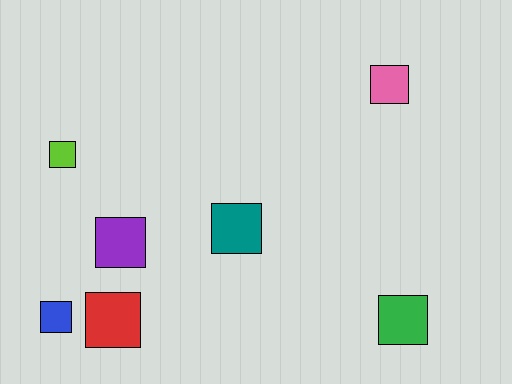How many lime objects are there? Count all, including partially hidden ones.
There is 1 lime object.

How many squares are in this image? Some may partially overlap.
There are 7 squares.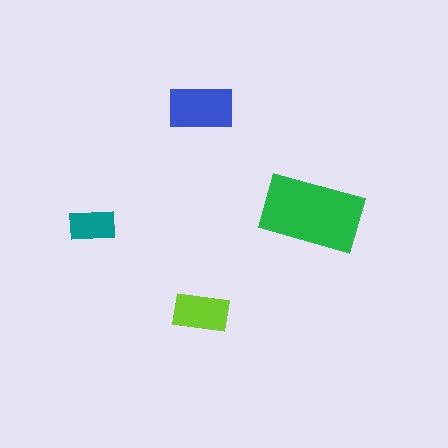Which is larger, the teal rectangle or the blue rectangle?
The blue one.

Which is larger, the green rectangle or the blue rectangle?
The green one.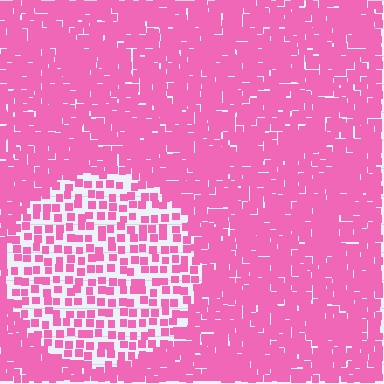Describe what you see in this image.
The image contains small pink elements arranged at two different densities. A circle-shaped region is visible where the elements are less densely packed than the surrounding area.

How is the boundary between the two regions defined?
The boundary is defined by a change in element density (approximately 2.3x ratio). All elements are the same color, size, and shape.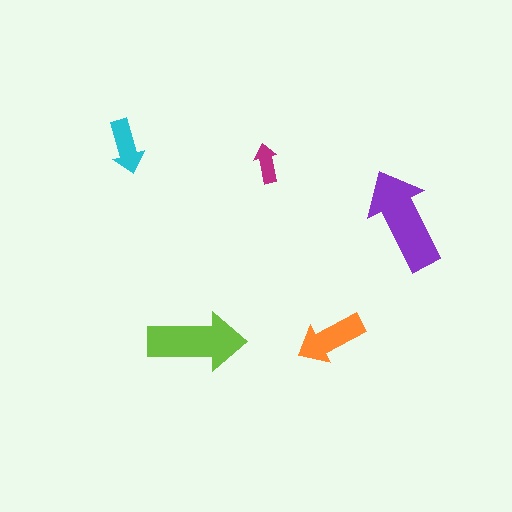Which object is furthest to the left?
The cyan arrow is leftmost.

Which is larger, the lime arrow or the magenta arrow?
The lime one.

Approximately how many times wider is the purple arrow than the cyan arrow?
About 2 times wider.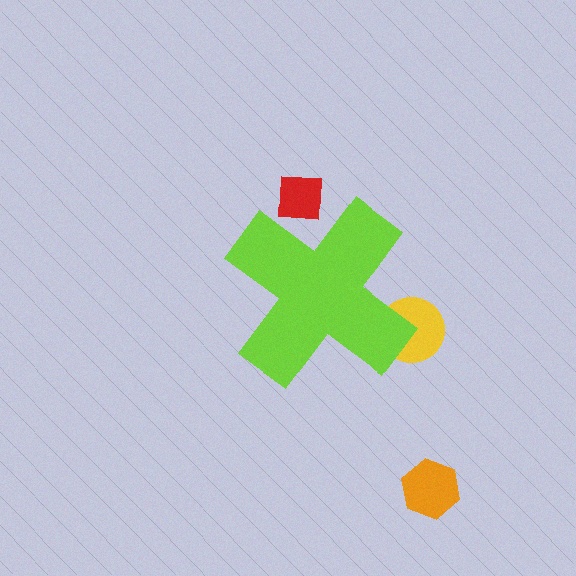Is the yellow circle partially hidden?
Yes, the yellow circle is partially hidden behind the lime cross.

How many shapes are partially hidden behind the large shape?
2 shapes are partially hidden.